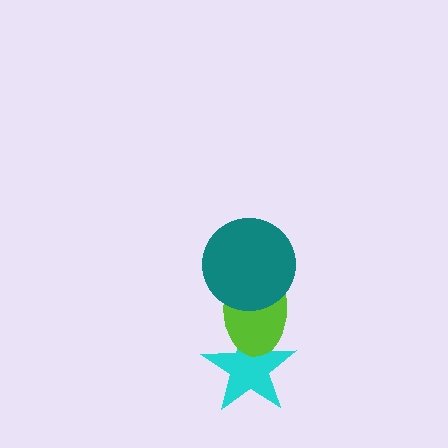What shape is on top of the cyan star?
The lime ellipse is on top of the cyan star.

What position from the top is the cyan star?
The cyan star is 3rd from the top.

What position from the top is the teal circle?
The teal circle is 1st from the top.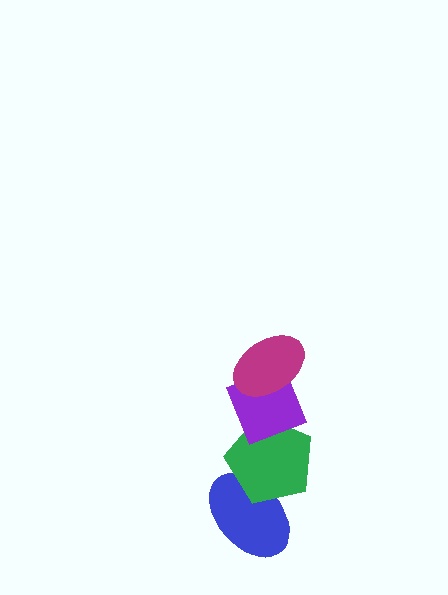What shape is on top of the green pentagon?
The purple diamond is on top of the green pentagon.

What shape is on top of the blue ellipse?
The green pentagon is on top of the blue ellipse.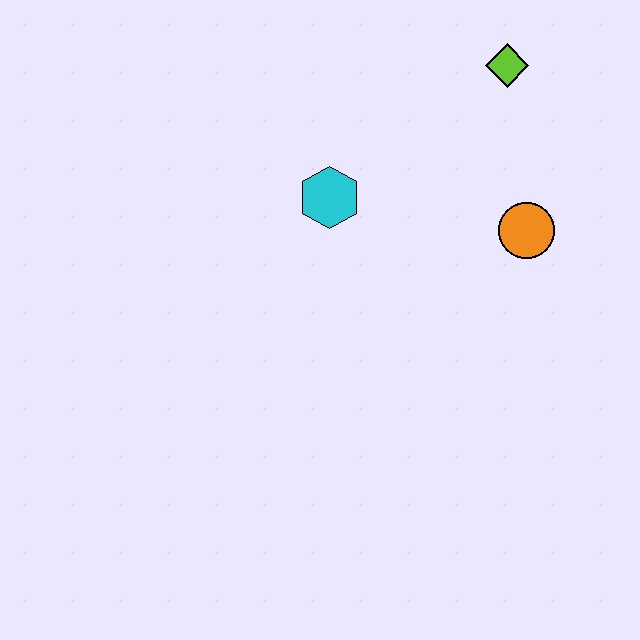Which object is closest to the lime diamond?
The orange circle is closest to the lime diamond.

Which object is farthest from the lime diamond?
The cyan hexagon is farthest from the lime diamond.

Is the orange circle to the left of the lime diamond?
No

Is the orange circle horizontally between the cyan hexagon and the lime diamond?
No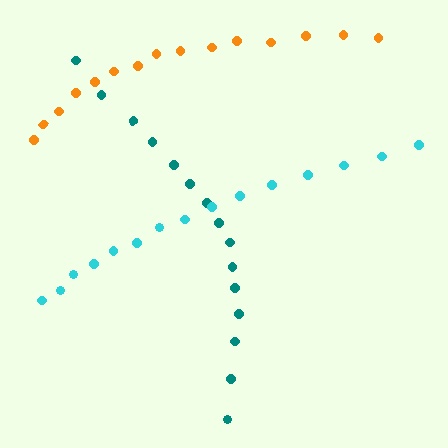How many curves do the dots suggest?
There are 3 distinct paths.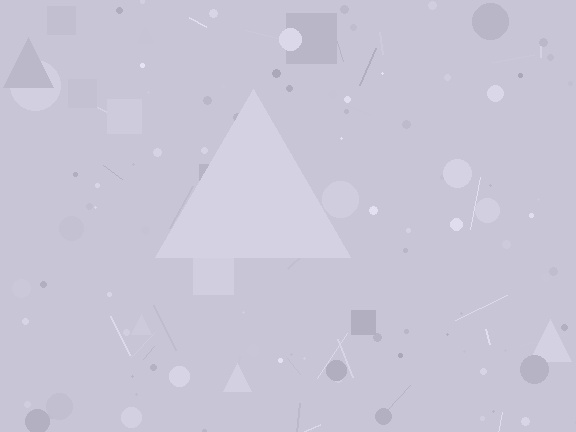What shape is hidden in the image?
A triangle is hidden in the image.